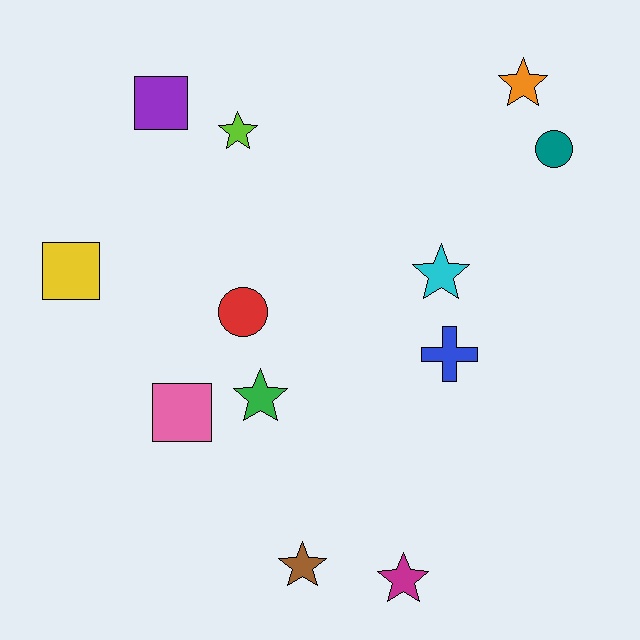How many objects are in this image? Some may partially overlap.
There are 12 objects.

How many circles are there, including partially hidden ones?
There are 2 circles.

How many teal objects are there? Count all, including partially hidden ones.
There is 1 teal object.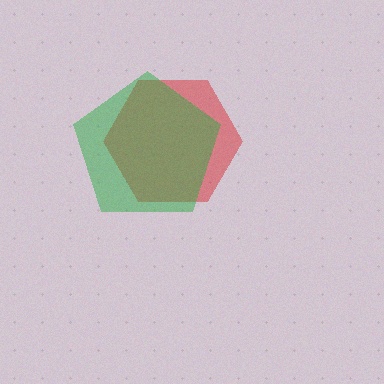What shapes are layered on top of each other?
The layered shapes are: a red hexagon, a green pentagon.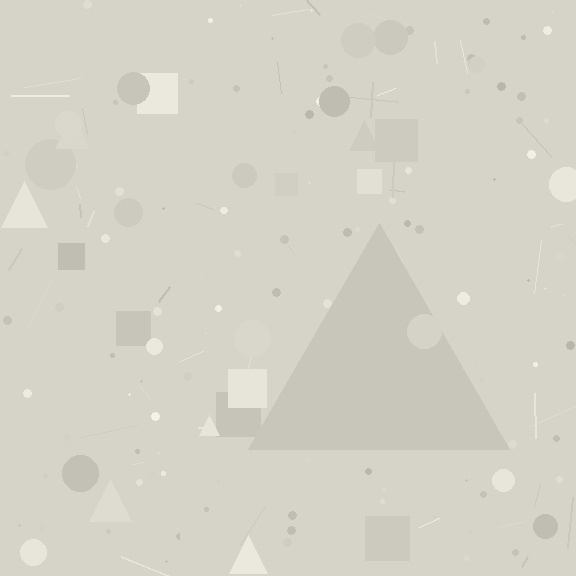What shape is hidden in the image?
A triangle is hidden in the image.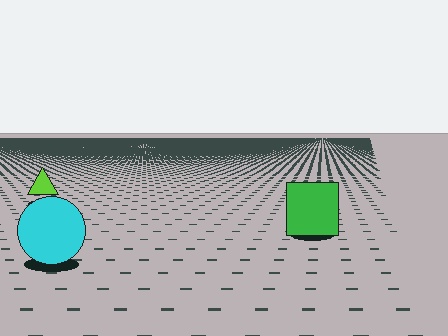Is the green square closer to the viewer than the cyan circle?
No. The cyan circle is closer — you can tell from the texture gradient: the ground texture is coarser near it.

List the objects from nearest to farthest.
From nearest to farthest: the cyan circle, the green square, the lime triangle.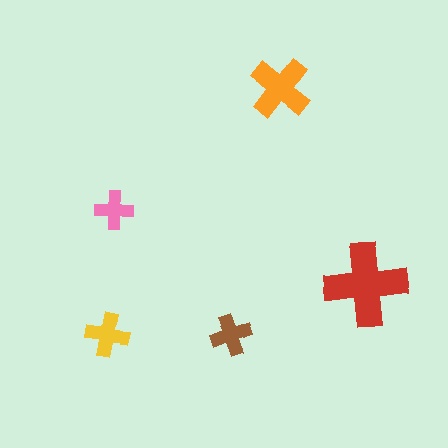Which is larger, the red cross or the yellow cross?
The red one.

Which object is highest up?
The orange cross is topmost.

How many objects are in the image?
There are 5 objects in the image.